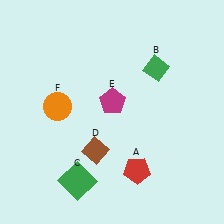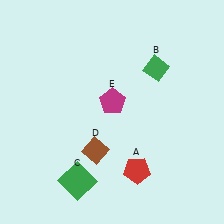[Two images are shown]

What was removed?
The orange circle (F) was removed in Image 2.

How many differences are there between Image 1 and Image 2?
There is 1 difference between the two images.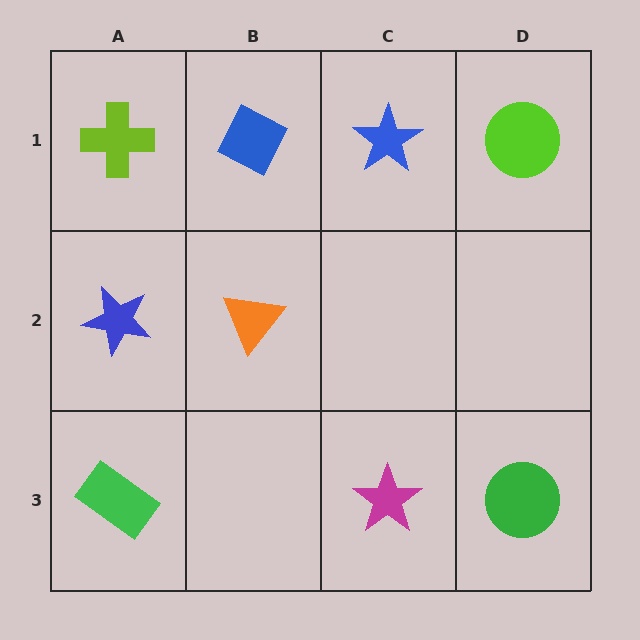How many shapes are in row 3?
3 shapes.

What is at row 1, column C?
A blue star.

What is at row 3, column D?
A green circle.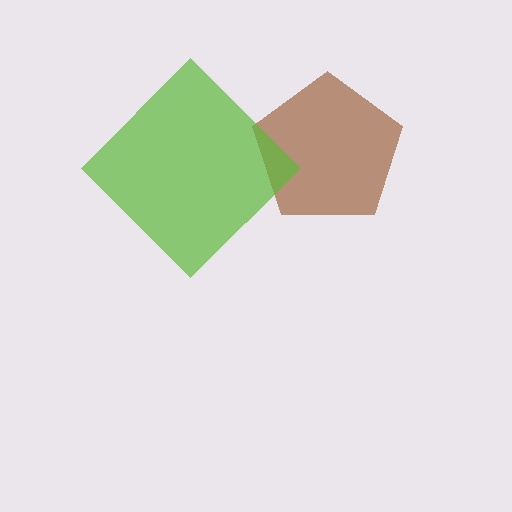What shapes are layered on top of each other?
The layered shapes are: a brown pentagon, a lime diamond.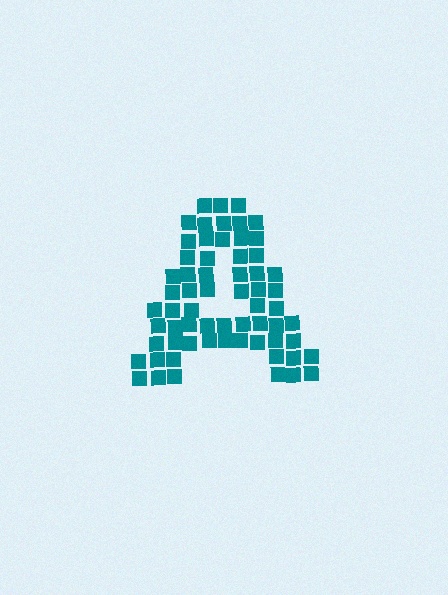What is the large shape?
The large shape is the letter A.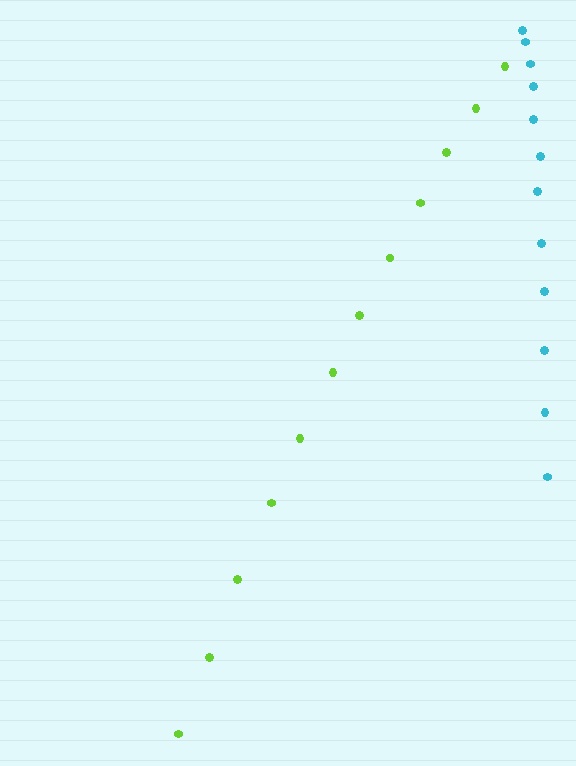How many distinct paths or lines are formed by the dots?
There are 2 distinct paths.